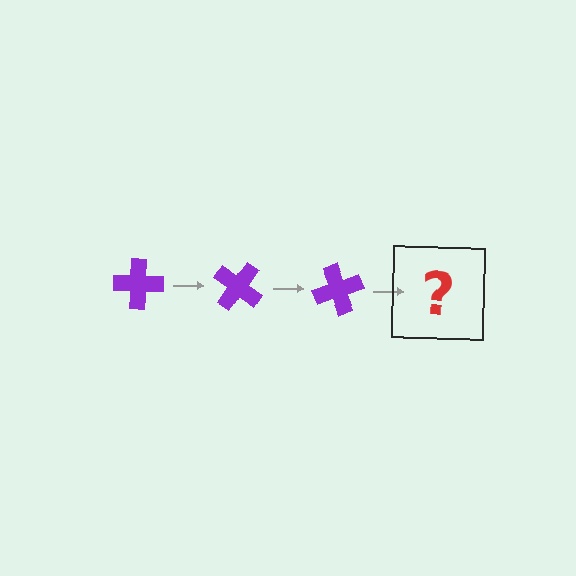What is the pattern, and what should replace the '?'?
The pattern is that the cross rotates 35 degrees each step. The '?' should be a purple cross rotated 105 degrees.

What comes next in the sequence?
The next element should be a purple cross rotated 105 degrees.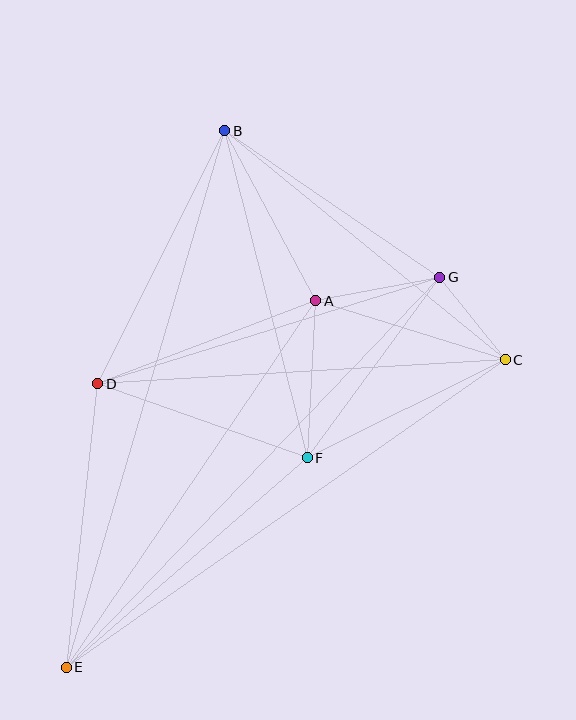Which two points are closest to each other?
Points C and G are closest to each other.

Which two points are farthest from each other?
Points B and E are farthest from each other.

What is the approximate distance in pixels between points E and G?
The distance between E and G is approximately 540 pixels.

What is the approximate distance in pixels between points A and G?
The distance between A and G is approximately 126 pixels.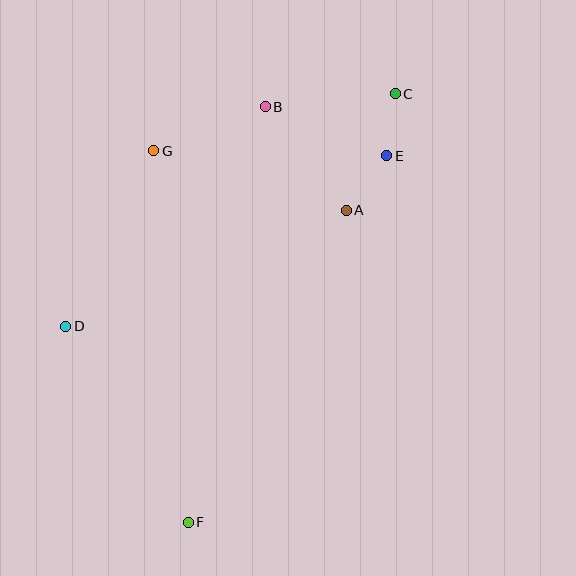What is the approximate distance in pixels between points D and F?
The distance between D and F is approximately 231 pixels.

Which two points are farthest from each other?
Points C and F are farthest from each other.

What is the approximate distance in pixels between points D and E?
The distance between D and E is approximately 363 pixels.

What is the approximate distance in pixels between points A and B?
The distance between A and B is approximately 131 pixels.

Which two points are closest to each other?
Points C and E are closest to each other.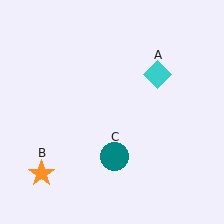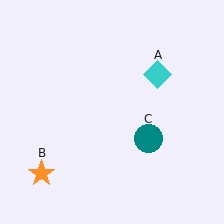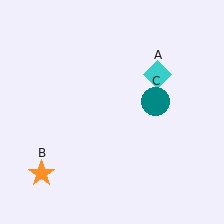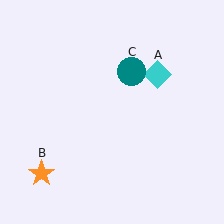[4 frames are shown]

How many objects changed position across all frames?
1 object changed position: teal circle (object C).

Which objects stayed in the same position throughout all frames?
Cyan diamond (object A) and orange star (object B) remained stationary.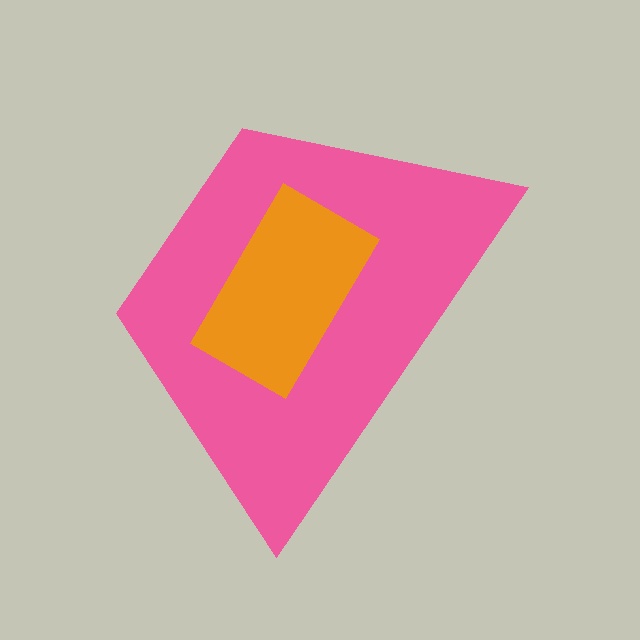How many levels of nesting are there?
2.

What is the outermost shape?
The pink trapezoid.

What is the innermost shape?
The orange rectangle.